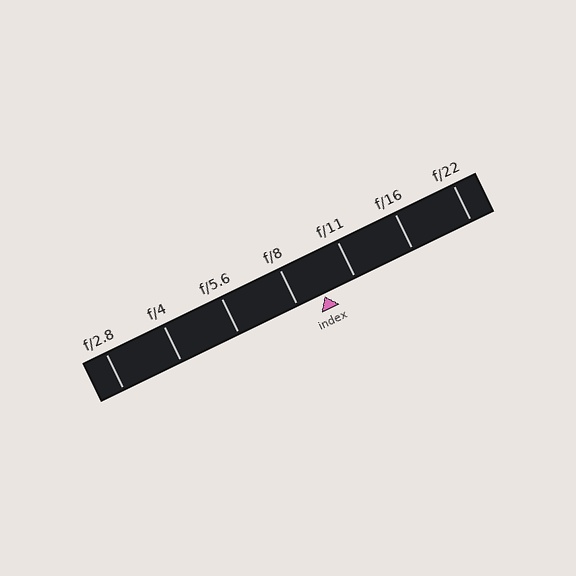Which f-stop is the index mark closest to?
The index mark is closest to f/8.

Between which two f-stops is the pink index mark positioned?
The index mark is between f/8 and f/11.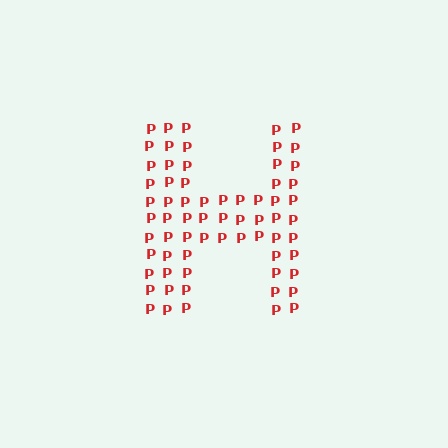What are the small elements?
The small elements are letter P's.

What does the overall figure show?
The overall figure shows the letter H.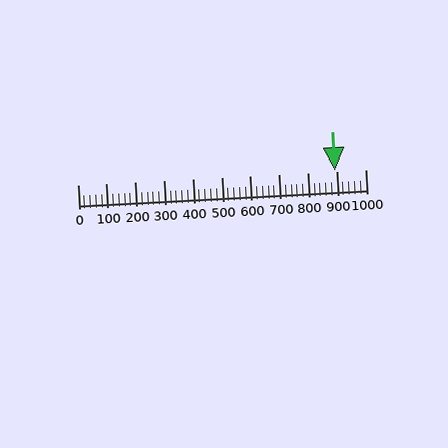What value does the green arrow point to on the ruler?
The green arrow points to approximately 893.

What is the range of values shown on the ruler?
The ruler shows values from 0 to 1000.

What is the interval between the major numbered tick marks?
The major tick marks are spaced 100 units apart.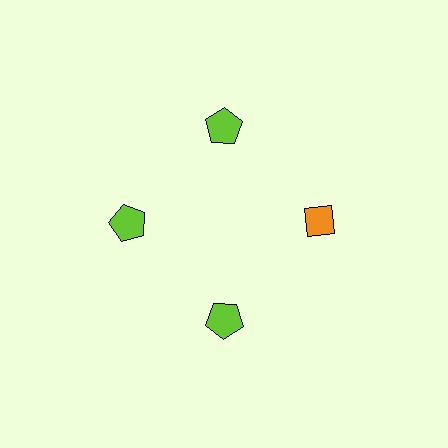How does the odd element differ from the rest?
It differs in both color (orange instead of lime) and shape (diamond instead of pentagon).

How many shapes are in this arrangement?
There are 4 shapes arranged in a ring pattern.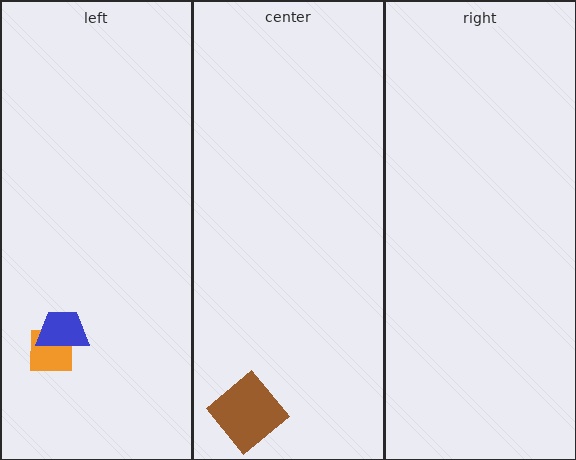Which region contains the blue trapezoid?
The left region.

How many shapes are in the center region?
1.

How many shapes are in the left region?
2.